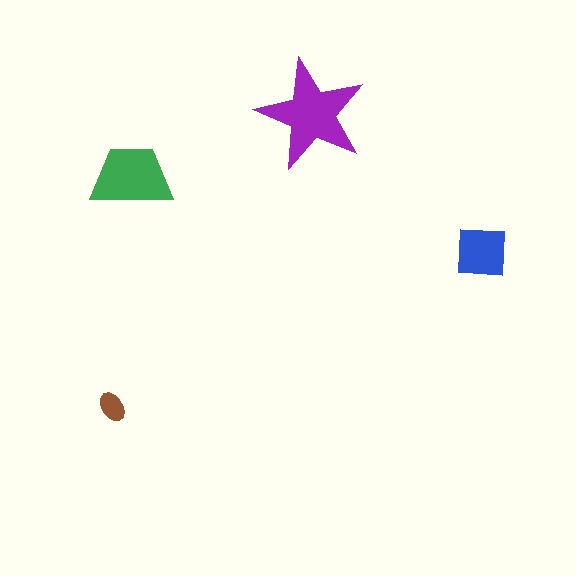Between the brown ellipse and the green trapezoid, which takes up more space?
The green trapezoid.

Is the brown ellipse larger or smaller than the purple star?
Smaller.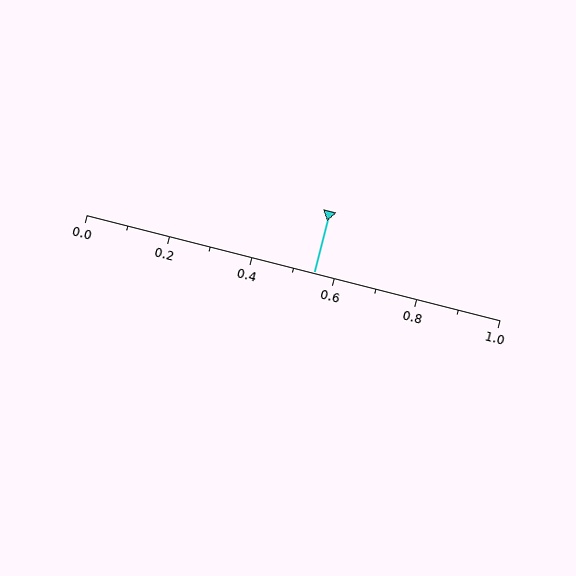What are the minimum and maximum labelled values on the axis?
The axis runs from 0.0 to 1.0.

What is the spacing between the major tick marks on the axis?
The major ticks are spaced 0.2 apart.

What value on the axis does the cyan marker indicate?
The marker indicates approximately 0.55.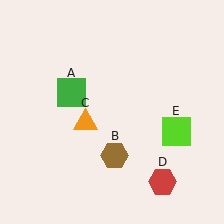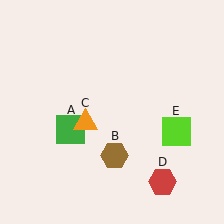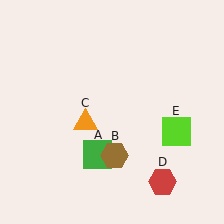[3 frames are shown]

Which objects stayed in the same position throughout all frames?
Brown hexagon (object B) and orange triangle (object C) and red hexagon (object D) and lime square (object E) remained stationary.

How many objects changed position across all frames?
1 object changed position: green square (object A).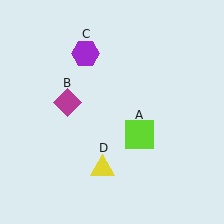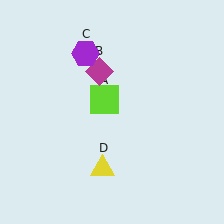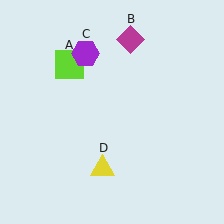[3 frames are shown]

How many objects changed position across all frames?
2 objects changed position: lime square (object A), magenta diamond (object B).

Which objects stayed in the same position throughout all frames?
Purple hexagon (object C) and yellow triangle (object D) remained stationary.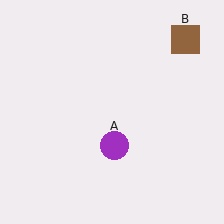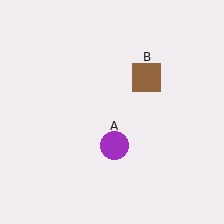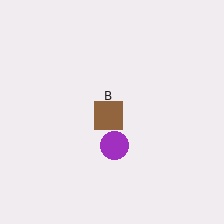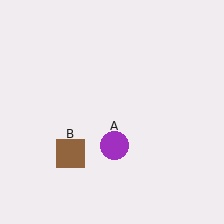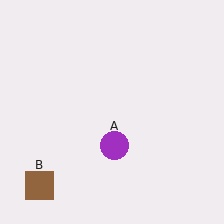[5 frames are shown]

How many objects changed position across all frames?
1 object changed position: brown square (object B).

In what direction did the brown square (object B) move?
The brown square (object B) moved down and to the left.